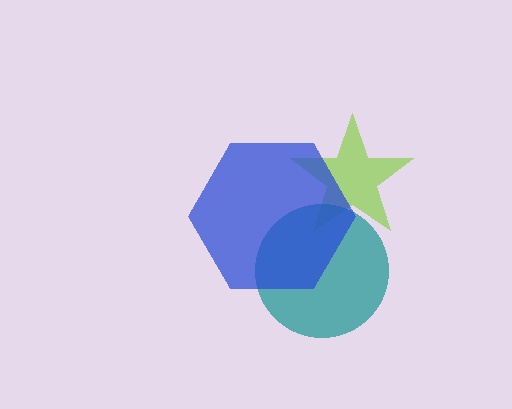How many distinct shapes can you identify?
There are 3 distinct shapes: a lime star, a teal circle, a blue hexagon.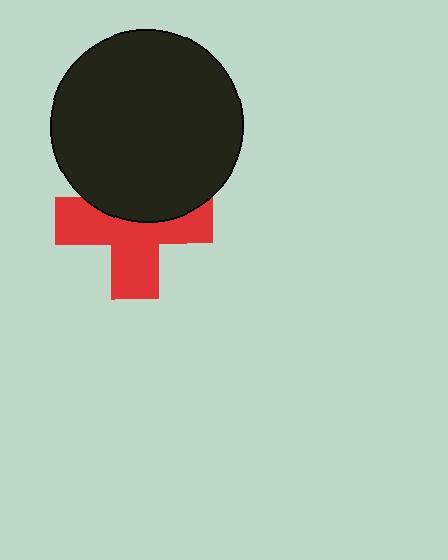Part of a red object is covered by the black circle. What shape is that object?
It is a cross.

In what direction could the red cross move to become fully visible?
The red cross could move down. That would shift it out from behind the black circle entirely.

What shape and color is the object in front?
The object in front is a black circle.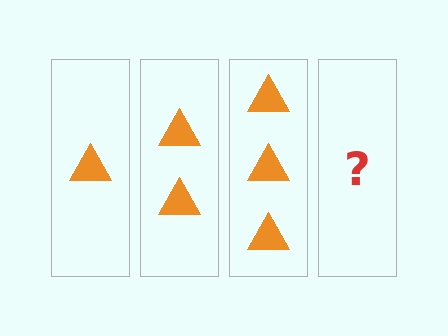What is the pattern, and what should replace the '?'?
The pattern is that each step adds one more triangle. The '?' should be 4 triangles.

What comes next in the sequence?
The next element should be 4 triangles.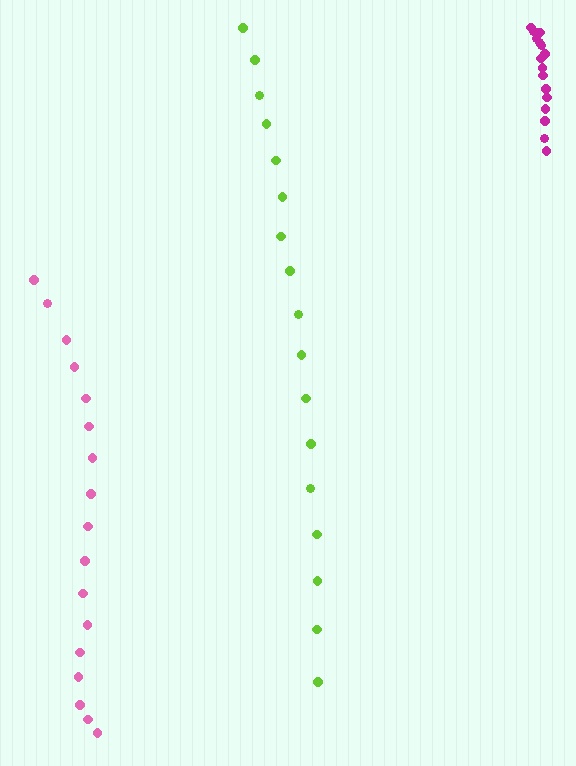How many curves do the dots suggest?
There are 3 distinct paths.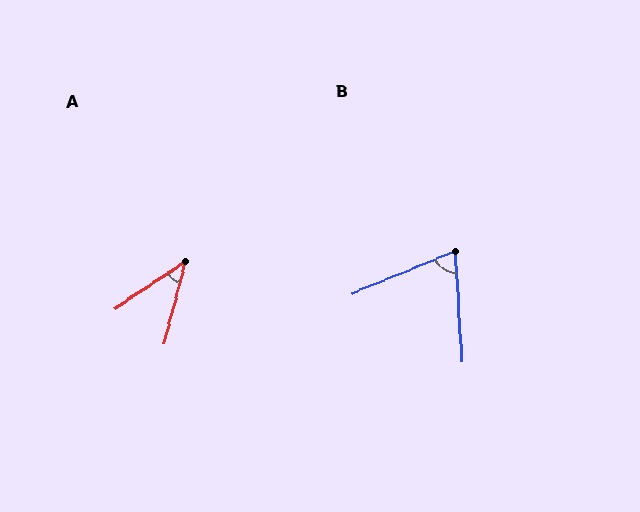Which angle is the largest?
B, at approximately 71 degrees.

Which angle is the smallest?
A, at approximately 41 degrees.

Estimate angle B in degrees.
Approximately 71 degrees.